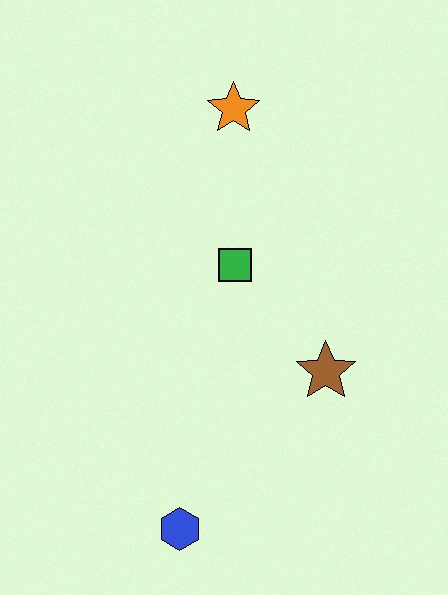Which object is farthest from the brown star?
The orange star is farthest from the brown star.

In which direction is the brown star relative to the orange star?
The brown star is below the orange star.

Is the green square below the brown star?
No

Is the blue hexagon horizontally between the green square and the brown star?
No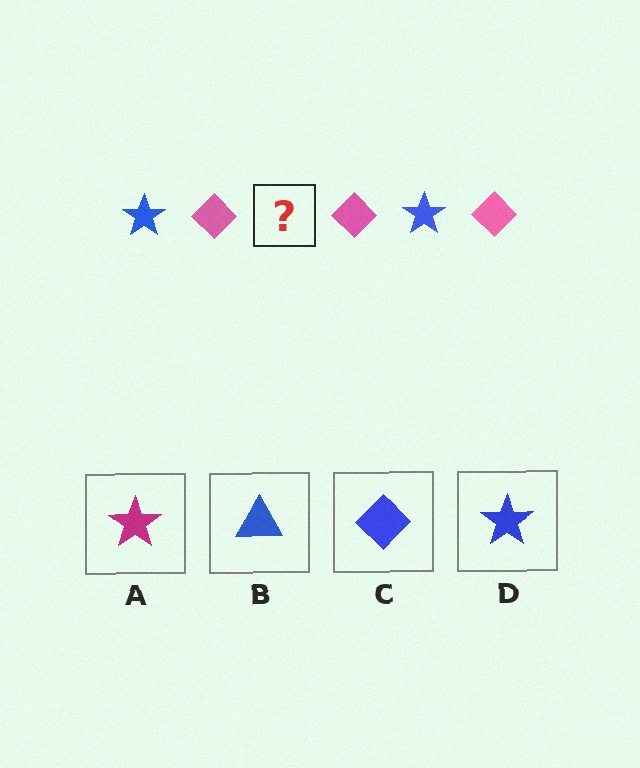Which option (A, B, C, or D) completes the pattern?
D.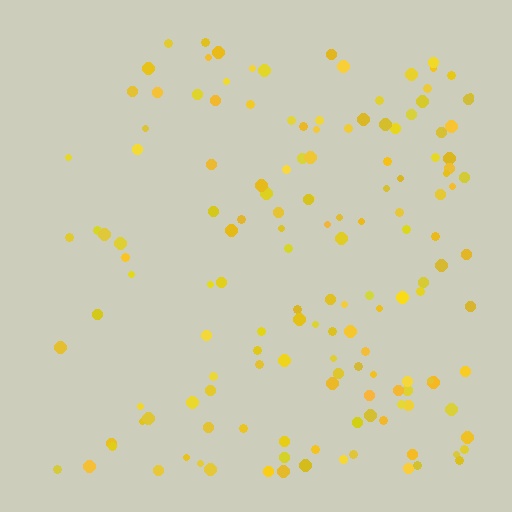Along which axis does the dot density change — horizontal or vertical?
Horizontal.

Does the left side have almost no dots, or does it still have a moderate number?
Still a moderate number, just noticeably fewer than the right.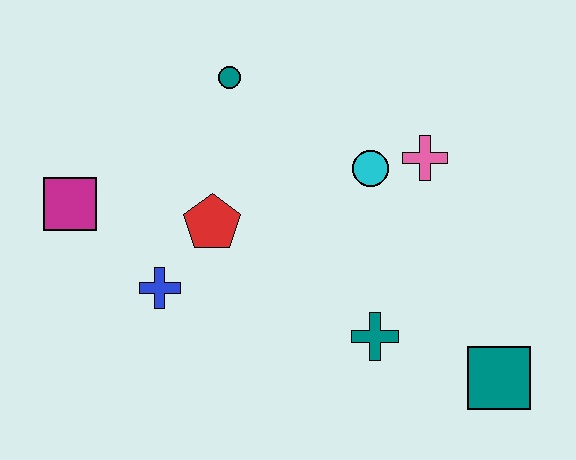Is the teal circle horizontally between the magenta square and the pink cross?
Yes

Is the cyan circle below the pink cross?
Yes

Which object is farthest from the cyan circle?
The magenta square is farthest from the cyan circle.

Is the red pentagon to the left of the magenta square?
No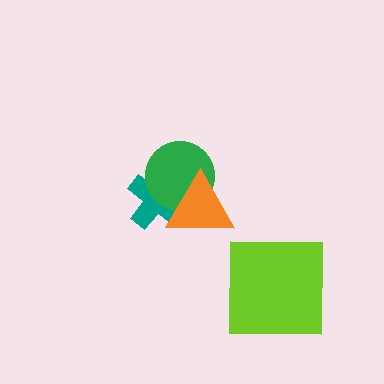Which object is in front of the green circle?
The orange triangle is in front of the green circle.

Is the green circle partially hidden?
Yes, it is partially covered by another shape.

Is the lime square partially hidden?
No, no other shape covers it.